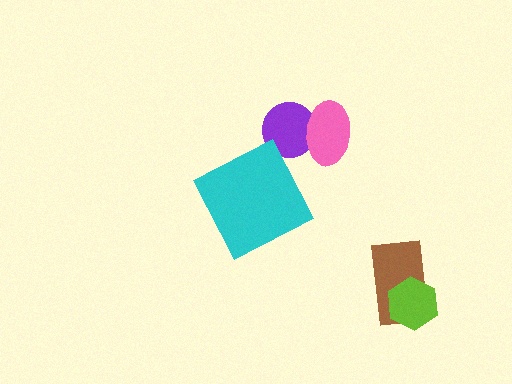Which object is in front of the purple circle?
The pink ellipse is in front of the purple circle.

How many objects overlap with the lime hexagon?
1 object overlaps with the lime hexagon.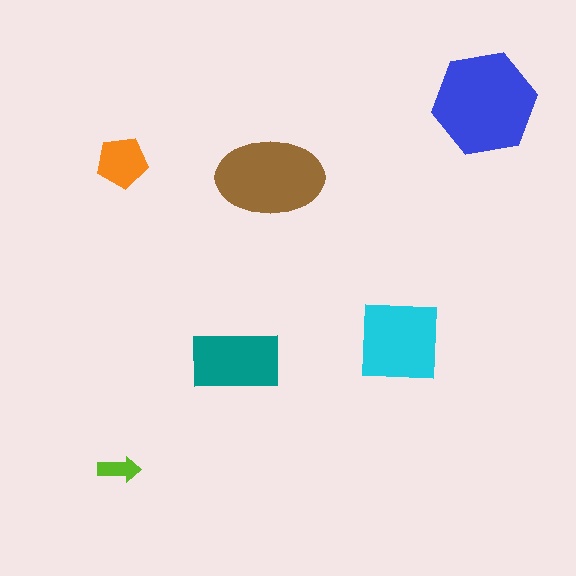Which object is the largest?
The blue hexagon.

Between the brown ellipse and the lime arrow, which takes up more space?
The brown ellipse.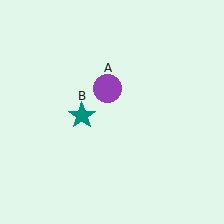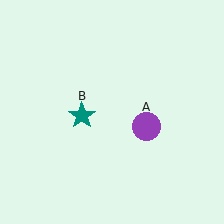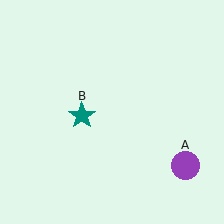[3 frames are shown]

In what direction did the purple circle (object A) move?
The purple circle (object A) moved down and to the right.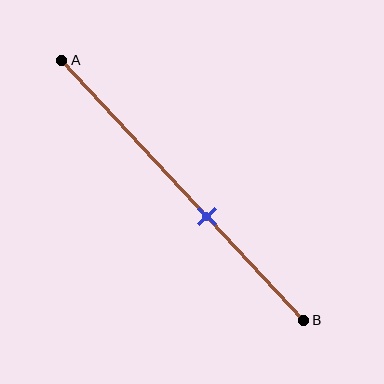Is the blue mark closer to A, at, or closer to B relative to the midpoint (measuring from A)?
The blue mark is closer to point B than the midpoint of segment AB.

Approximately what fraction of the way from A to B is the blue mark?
The blue mark is approximately 60% of the way from A to B.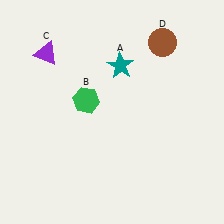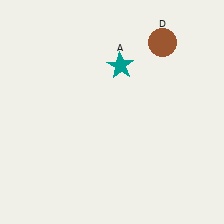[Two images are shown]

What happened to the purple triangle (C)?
The purple triangle (C) was removed in Image 2. It was in the top-left area of Image 1.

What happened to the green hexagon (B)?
The green hexagon (B) was removed in Image 2. It was in the top-left area of Image 1.